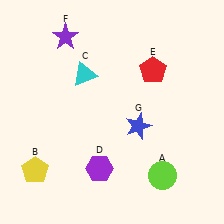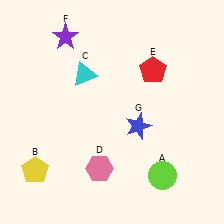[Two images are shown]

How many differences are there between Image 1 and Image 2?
There is 1 difference between the two images.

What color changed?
The hexagon (D) changed from purple in Image 1 to pink in Image 2.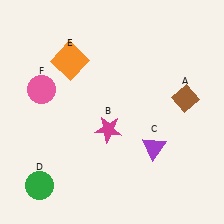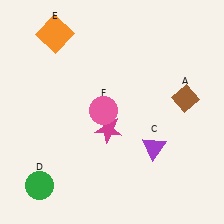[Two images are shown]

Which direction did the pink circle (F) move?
The pink circle (F) moved right.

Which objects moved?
The objects that moved are: the orange square (E), the pink circle (F).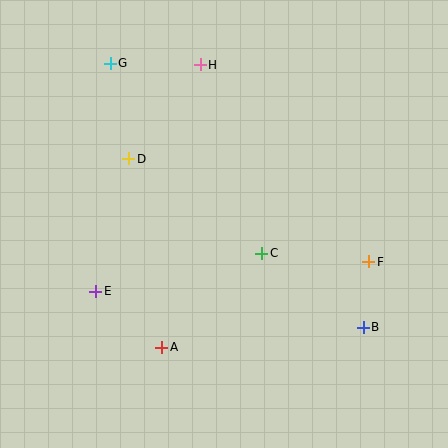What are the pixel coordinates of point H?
Point H is at (200, 65).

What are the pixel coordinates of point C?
Point C is at (262, 253).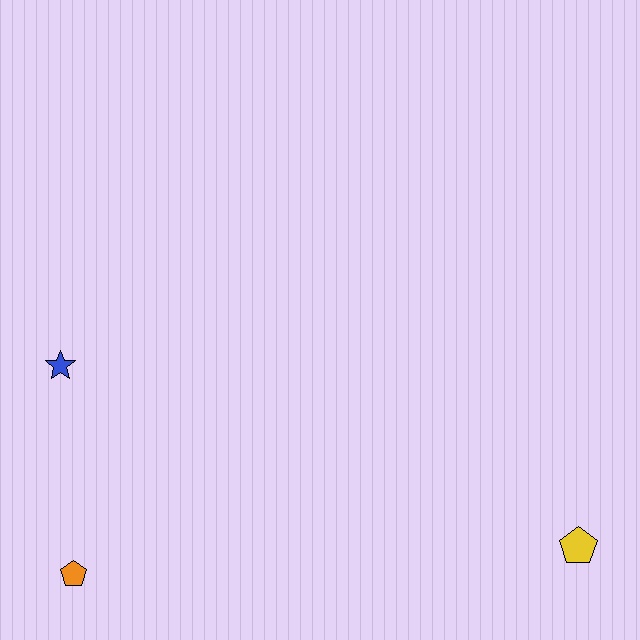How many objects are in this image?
There are 3 objects.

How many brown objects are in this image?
There are no brown objects.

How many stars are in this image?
There is 1 star.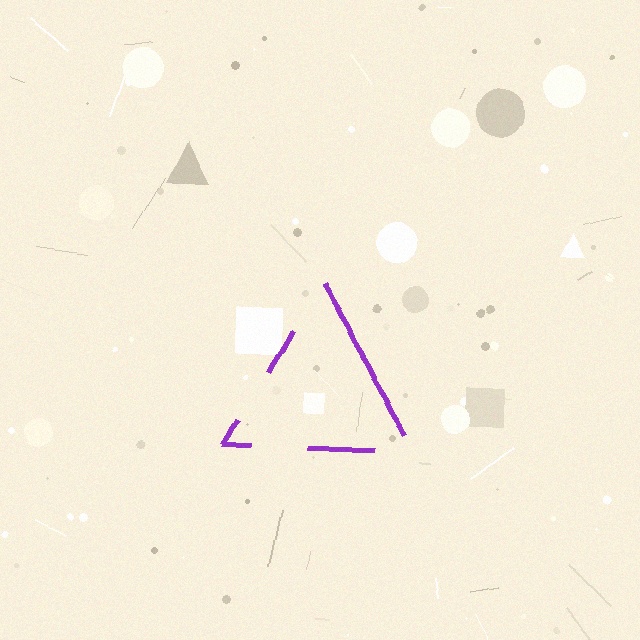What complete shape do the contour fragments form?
The contour fragments form a triangle.